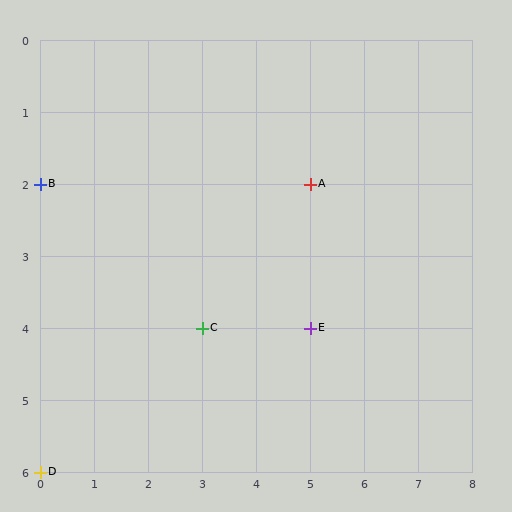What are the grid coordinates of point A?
Point A is at grid coordinates (5, 2).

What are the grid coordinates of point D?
Point D is at grid coordinates (0, 6).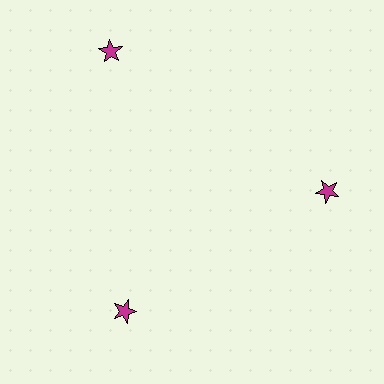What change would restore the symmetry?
The symmetry would be restored by moving it inward, back onto the ring so that all 3 stars sit at equal angles and equal distance from the center.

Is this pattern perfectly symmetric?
No. The 3 magenta stars are arranged in a ring, but one element near the 11 o'clock position is pushed outward from the center, breaking the 3-fold rotational symmetry.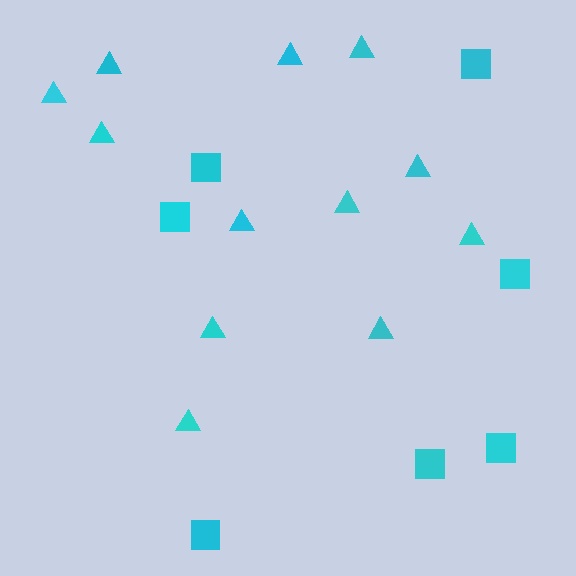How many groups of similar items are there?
There are 2 groups: one group of triangles (12) and one group of squares (7).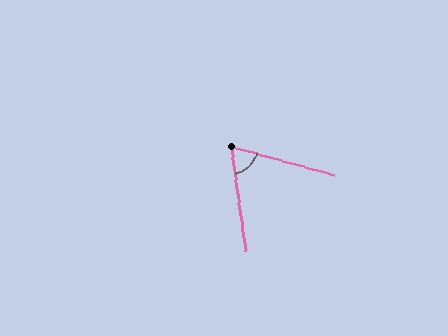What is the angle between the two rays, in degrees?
Approximately 67 degrees.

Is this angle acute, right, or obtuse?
It is acute.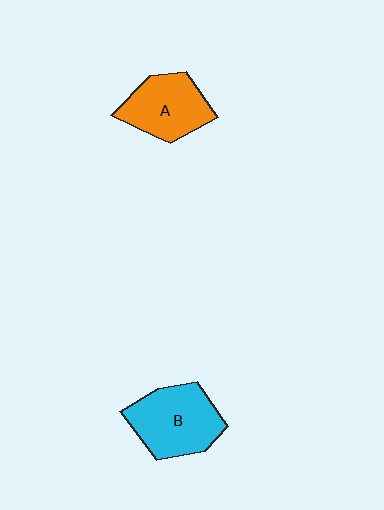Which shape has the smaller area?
Shape A (orange).